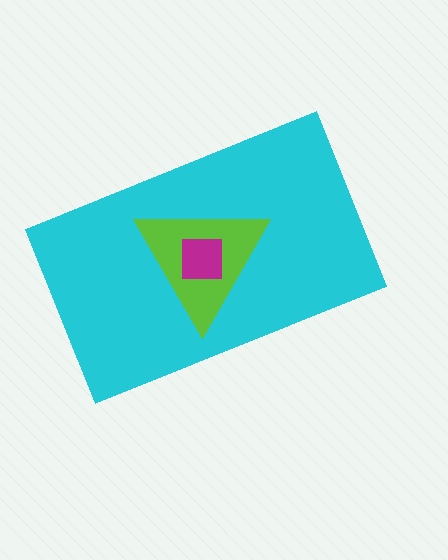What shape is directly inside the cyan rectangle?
The lime triangle.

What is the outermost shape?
The cyan rectangle.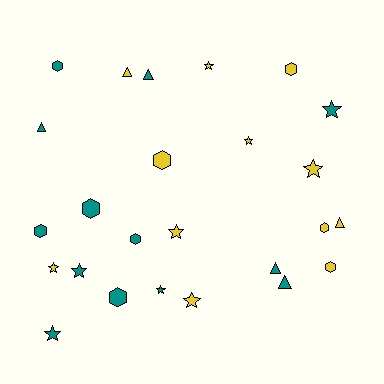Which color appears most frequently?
Teal, with 13 objects.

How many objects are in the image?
There are 25 objects.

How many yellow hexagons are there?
There are 4 yellow hexagons.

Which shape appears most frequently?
Star, with 10 objects.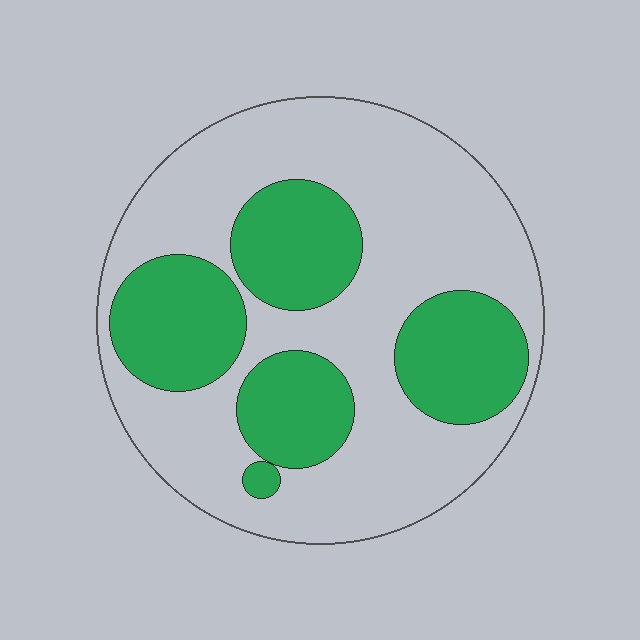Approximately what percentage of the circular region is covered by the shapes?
Approximately 35%.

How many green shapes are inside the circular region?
5.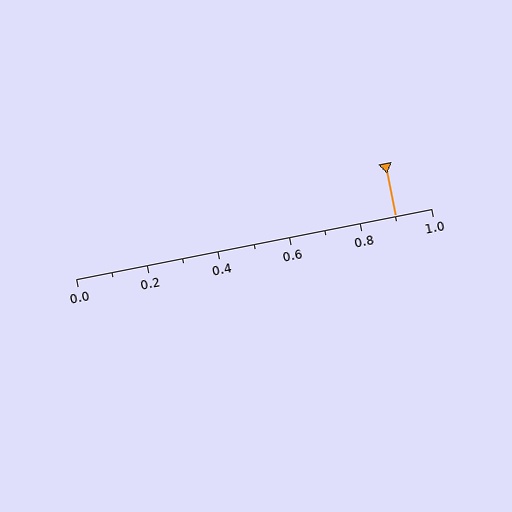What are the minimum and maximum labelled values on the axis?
The axis runs from 0.0 to 1.0.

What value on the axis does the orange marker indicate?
The marker indicates approximately 0.9.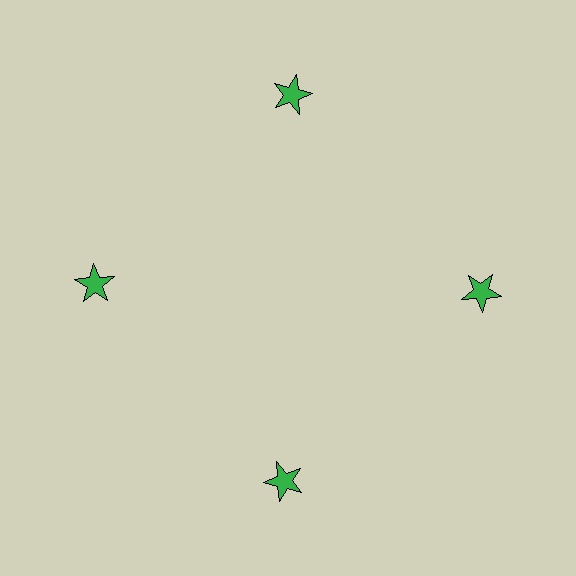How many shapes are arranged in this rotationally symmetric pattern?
There are 4 shapes, arranged in 4 groups of 1.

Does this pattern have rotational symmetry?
Yes, this pattern has 4-fold rotational symmetry. It looks the same after rotating 90 degrees around the center.